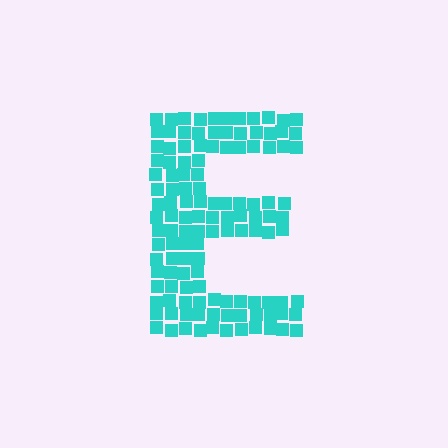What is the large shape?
The large shape is the letter E.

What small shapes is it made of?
It is made of small squares.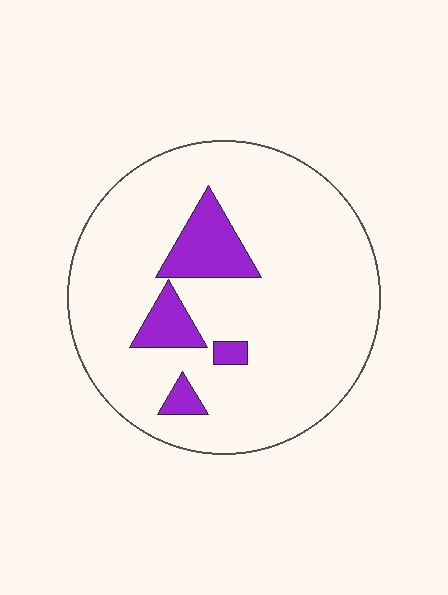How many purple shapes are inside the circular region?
4.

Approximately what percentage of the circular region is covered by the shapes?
Approximately 15%.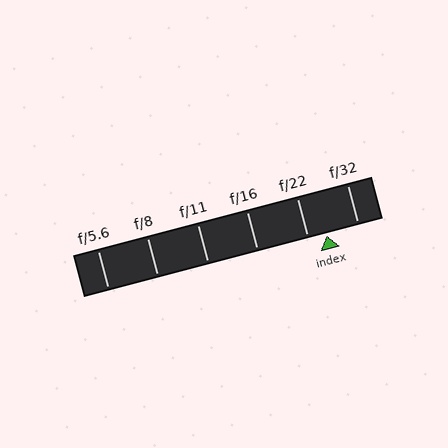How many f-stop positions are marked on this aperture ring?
There are 6 f-stop positions marked.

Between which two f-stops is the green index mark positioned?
The index mark is between f/22 and f/32.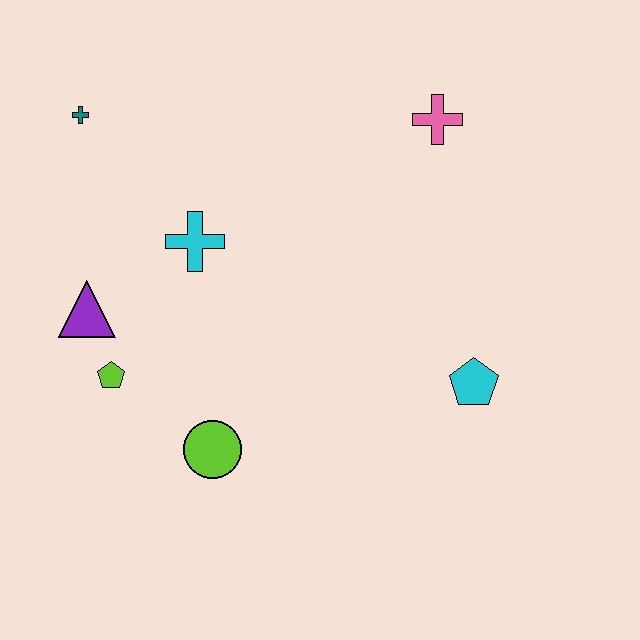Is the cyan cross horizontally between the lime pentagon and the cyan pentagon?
Yes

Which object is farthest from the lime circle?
The pink cross is farthest from the lime circle.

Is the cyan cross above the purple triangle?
Yes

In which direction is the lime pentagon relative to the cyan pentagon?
The lime pentagon is to the left of the cyan pentagon.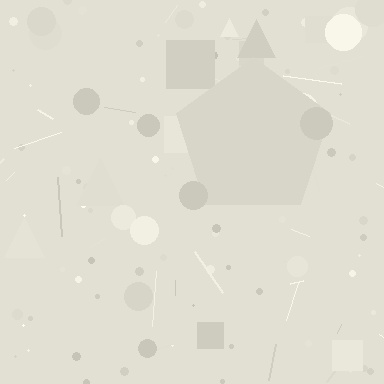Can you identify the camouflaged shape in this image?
The camouflaged shape is a pentagon.